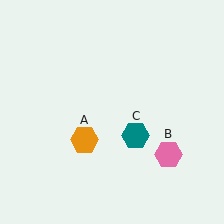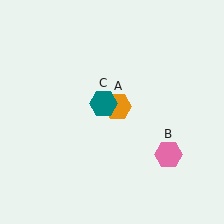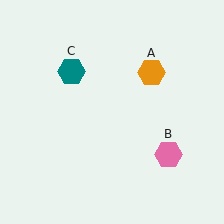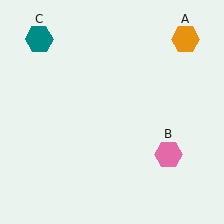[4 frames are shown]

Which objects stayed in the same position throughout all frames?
Pink hexagon (object B) remained stationary.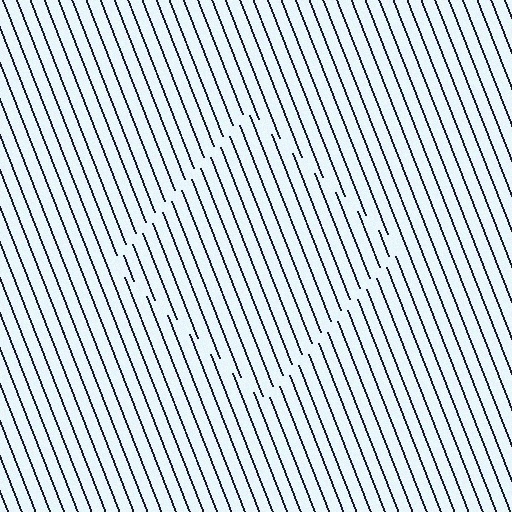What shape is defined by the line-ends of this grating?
An illusory square. The interior of the shape contains the same grating, shifted by half a period — the contour is defined by the phase discontinuity where line-ends from the inner and outer gratings abut.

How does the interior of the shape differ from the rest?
The interior of the shape contains the same grating, shifted by half a period — the contour is defined by the phase discontinuity where line-ends from the inner and outer gratings abut.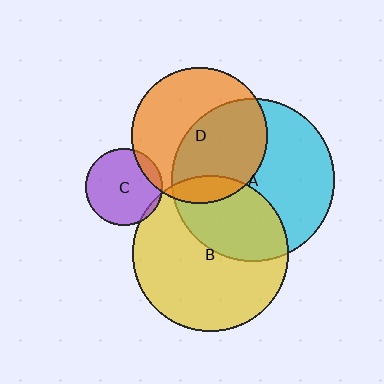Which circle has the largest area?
Circle A (cyan).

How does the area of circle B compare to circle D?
Approximately 1.3 times.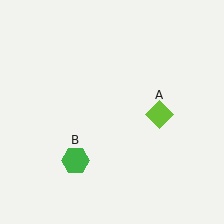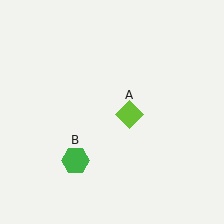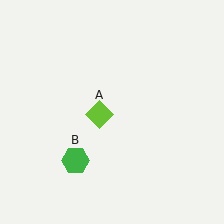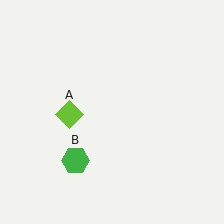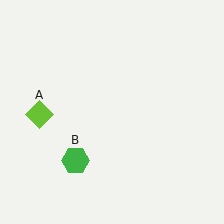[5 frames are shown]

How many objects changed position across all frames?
1 object changed position: lime diamond (object A).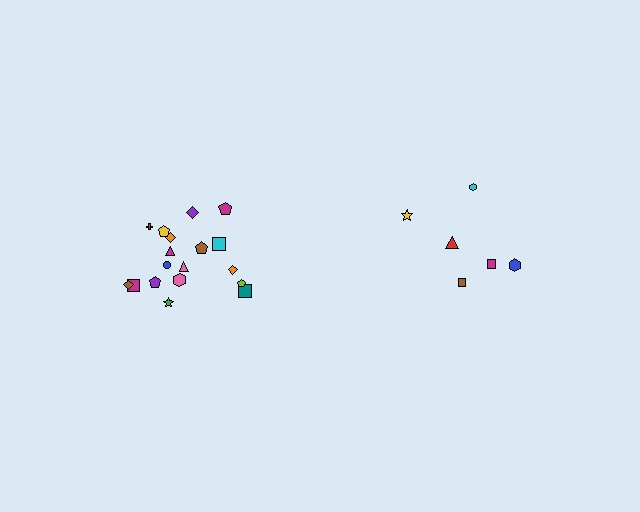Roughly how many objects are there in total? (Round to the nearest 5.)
Roughly 25 objects in total.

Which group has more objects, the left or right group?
The left group.